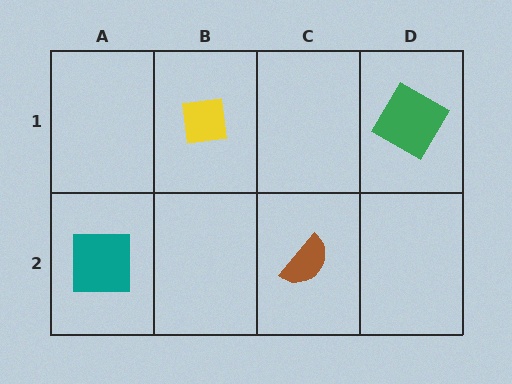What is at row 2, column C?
A brown semicircle.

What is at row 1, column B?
A yellow square.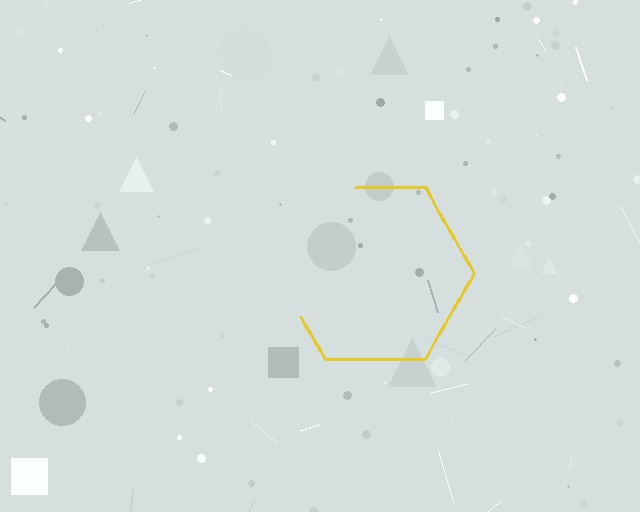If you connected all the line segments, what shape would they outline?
They would outline a hexagon.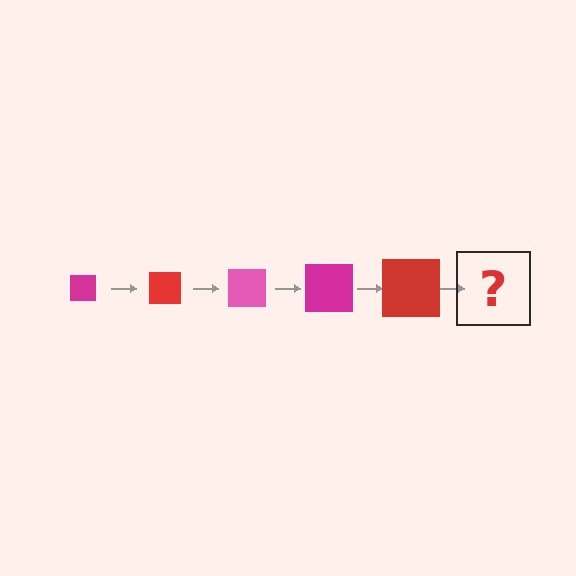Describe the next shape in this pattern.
It should be a pink square, larger than the previous one.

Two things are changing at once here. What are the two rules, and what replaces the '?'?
The two rules are that the square grows larger each step and the color cycles through magenta, red, and pink. The '?' should be a pink square, larger than the previous one.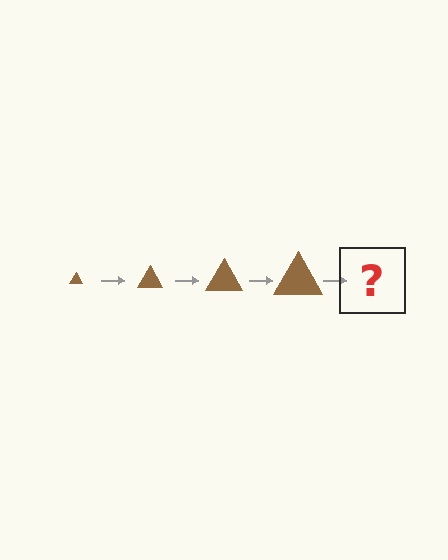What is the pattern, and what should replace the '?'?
The pattern is that the triangle gets progressively larger each step. The '?' should be a brown triangle, larger than the previous one.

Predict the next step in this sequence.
The next step is a brown triangle, larger than the previous one.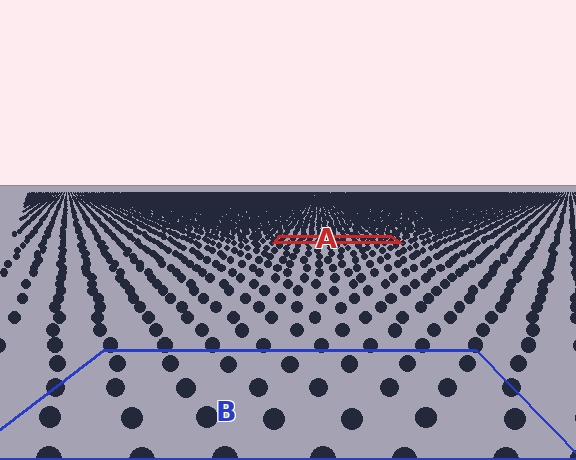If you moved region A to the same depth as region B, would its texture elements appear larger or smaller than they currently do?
They would appear larger. At a closer depth, the same texture elements are projected at a bigger on-screen size.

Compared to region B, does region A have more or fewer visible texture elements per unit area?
Region A has more texture elements per unit area — they are packed more densely because it is farther away.